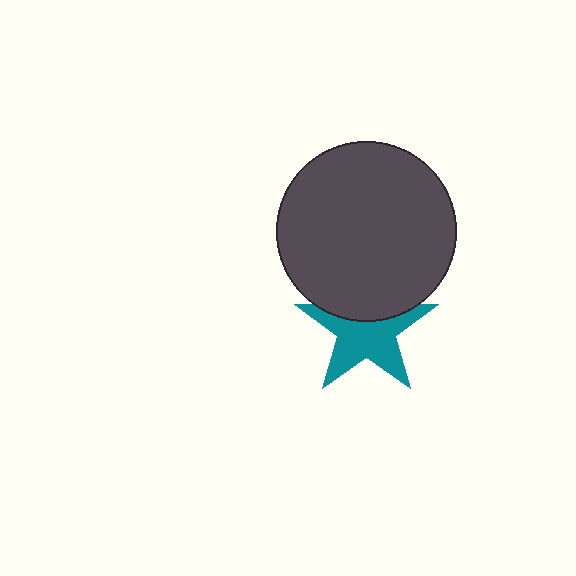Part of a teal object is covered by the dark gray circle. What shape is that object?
It is a star.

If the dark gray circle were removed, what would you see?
You would see the complete teal star.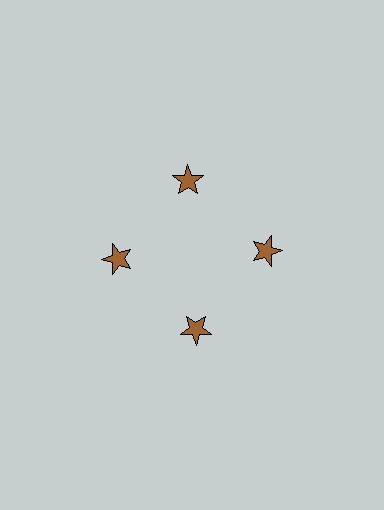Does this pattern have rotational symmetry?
Yes, this pattern has 4-fold rotational symmetry. It looks the same after rotating 90 degrees around the center.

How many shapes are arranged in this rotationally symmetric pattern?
There are 4 shapes, arranged in 4 groups of 1.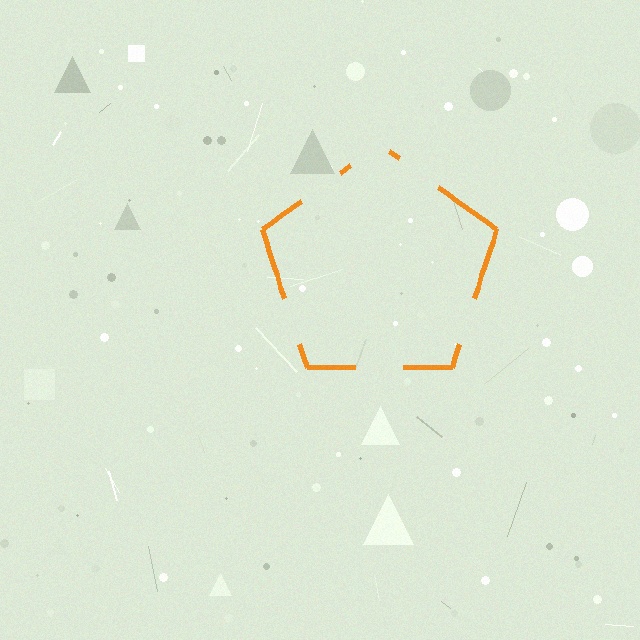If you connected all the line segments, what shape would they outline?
They would outline a pentagon.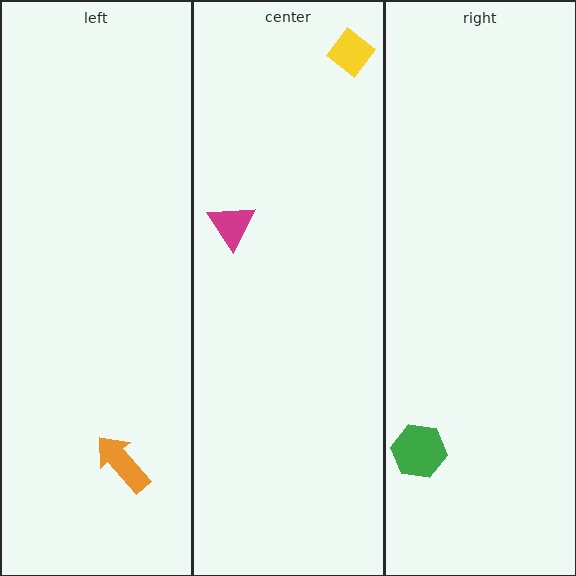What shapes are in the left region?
The orange arrow.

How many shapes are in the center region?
2.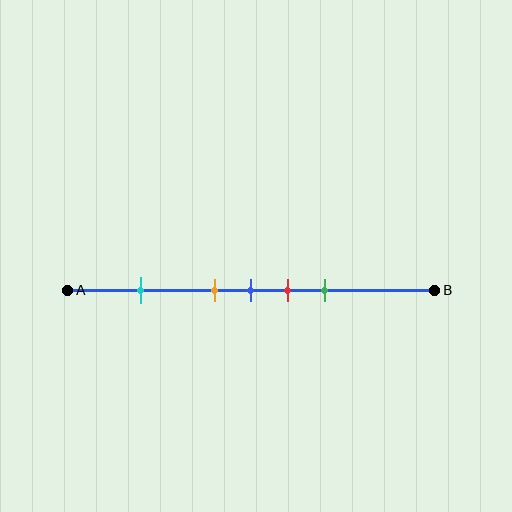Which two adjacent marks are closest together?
The orange and blue marks are the closest adjacent pair.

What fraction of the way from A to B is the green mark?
The green mark is approximately 70% (0.7) of the way from A to B.